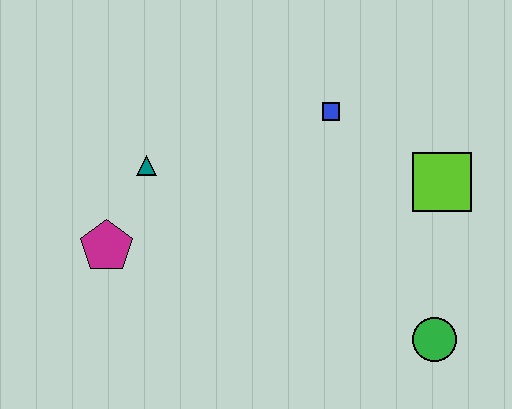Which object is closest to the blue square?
The lime square is closest to the blue square.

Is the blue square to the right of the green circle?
No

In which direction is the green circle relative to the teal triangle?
The green circle is to the right of the teal triangle.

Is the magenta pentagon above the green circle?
Yes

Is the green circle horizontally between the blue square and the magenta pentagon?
No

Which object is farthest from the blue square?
The magenta pentagon is farthest from the blue square.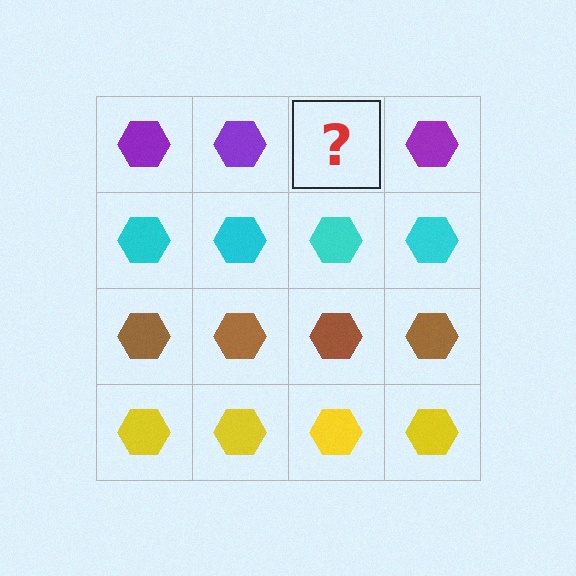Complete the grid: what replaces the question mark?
The question mark should be replaced with a purple hexagon.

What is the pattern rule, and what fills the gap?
The rule is that each row has a consistent color. The gap should be filled with a purple hexagon.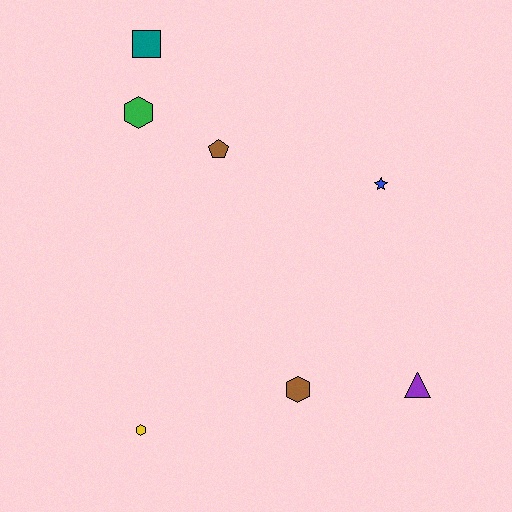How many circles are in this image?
There are no circles.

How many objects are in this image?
There are 7 objects.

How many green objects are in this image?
There is 1 green object.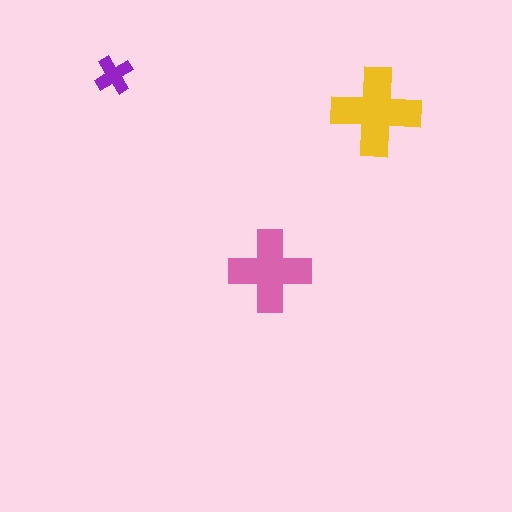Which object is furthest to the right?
The yellow cross is rightmost.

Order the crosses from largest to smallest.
the yellow one, the pink one, the purple one.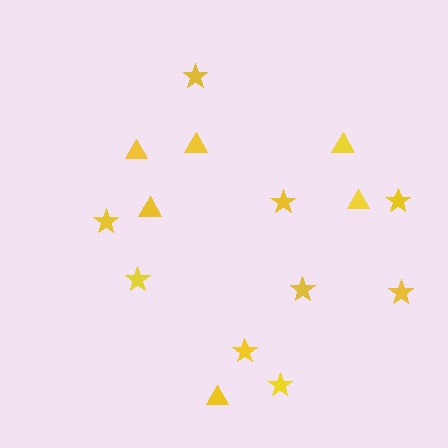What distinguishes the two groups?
There are 2 groups: one group of stars (9) and one group of triangles (6).